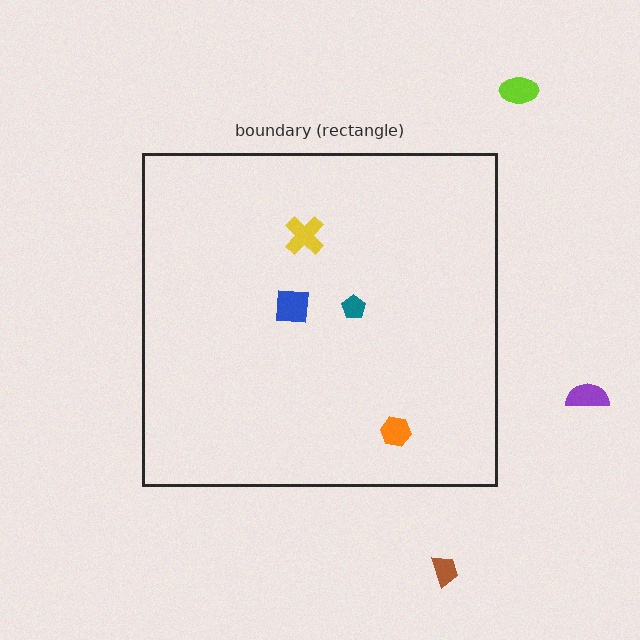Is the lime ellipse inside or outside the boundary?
Outside.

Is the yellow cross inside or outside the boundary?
Inside.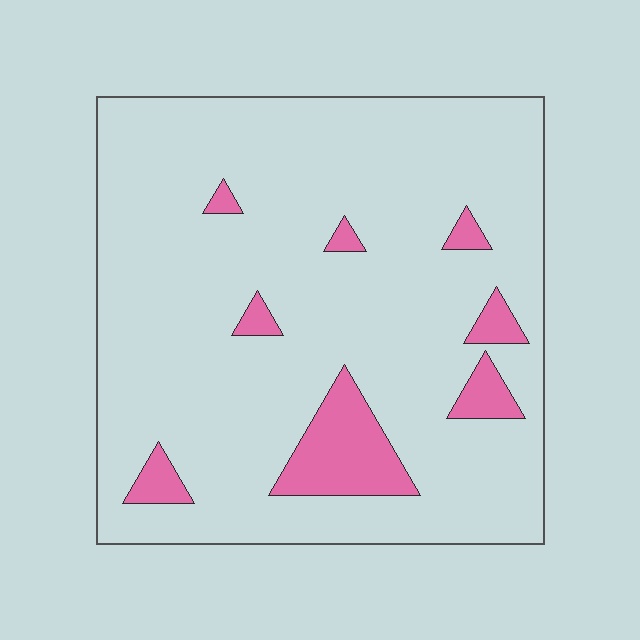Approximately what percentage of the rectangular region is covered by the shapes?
Approximately 10%.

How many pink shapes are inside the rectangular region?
8.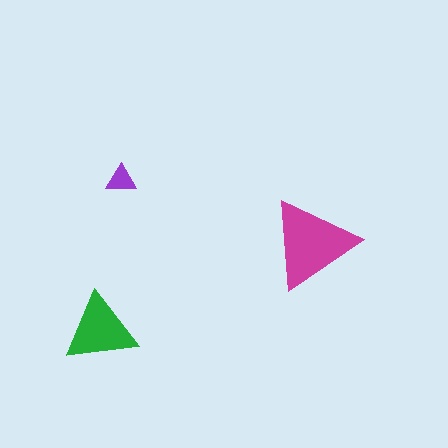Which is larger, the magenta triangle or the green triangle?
The magenta one.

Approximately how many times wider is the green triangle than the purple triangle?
About 2.5 times wider.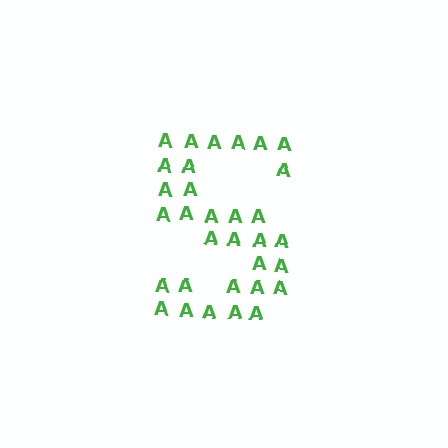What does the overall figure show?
The overall figure shows the letter S.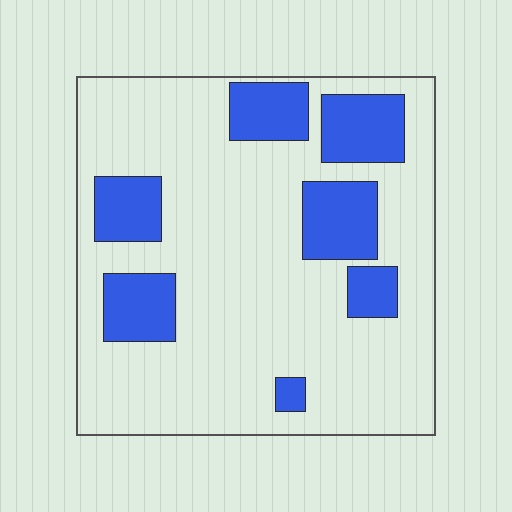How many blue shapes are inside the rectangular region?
7.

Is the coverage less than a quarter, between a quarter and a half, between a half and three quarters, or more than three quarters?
Less than a quarter.